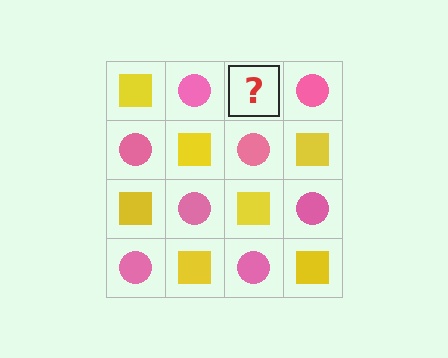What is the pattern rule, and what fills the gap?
The rule is that it alternates yellow square and pink circle in a checkerboard pattern. The gap should be filled with a yellow square.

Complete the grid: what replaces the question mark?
The question mark should be replaced with a yellow square.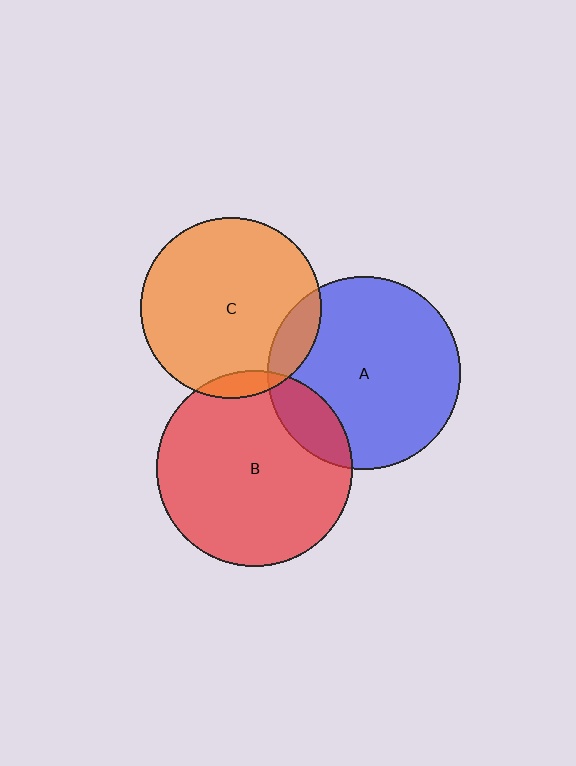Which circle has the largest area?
Circle B (red).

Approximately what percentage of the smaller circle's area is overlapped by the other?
Approximately 15%.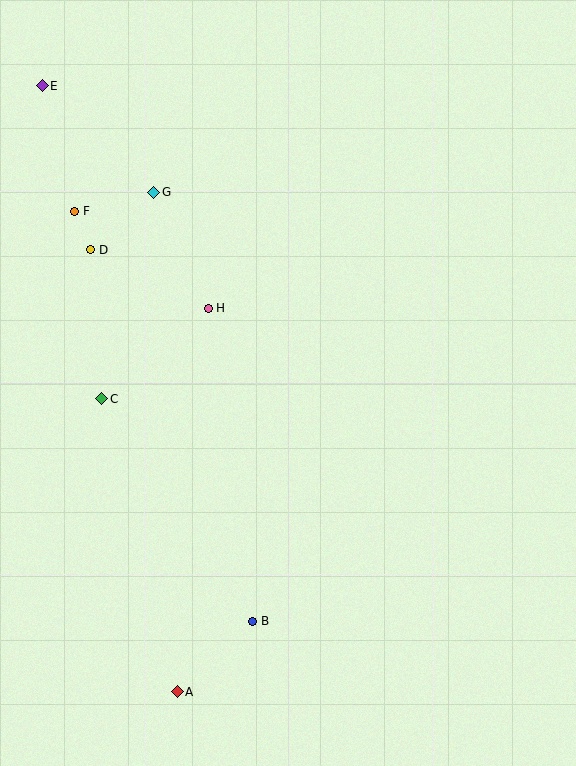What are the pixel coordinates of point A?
Point A is at (177, 692).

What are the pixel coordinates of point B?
Point B is at (253, 621).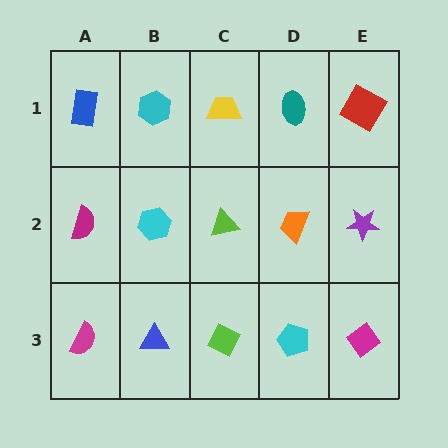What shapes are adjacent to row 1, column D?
An orange trapezoid (row 2, column D), a yellow trapezoid (row 1, column C), a red diamond (row 1, column E).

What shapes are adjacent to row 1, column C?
A lime triangle (row 2, column C), a cyan hexagon (row 1, column B), a teal ellipse (row 1, column D).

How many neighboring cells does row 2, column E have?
3.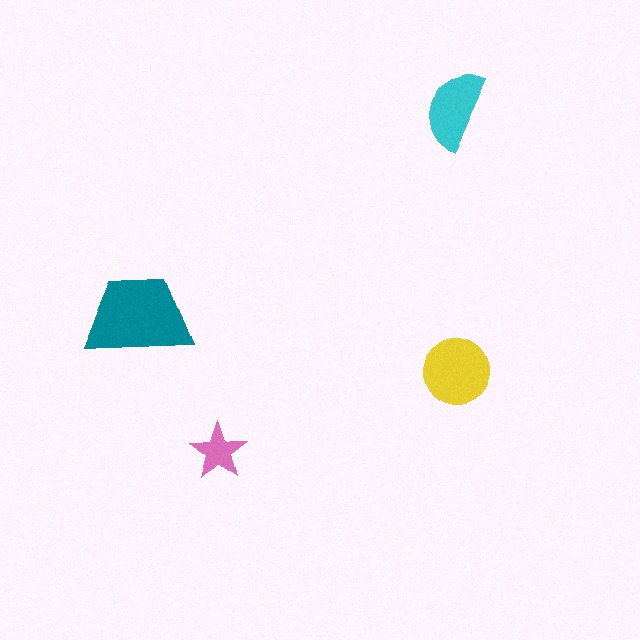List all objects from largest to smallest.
The teal trapezoid, the yellow circle, the cyan semicircle, the pink star.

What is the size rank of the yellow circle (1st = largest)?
2nd.